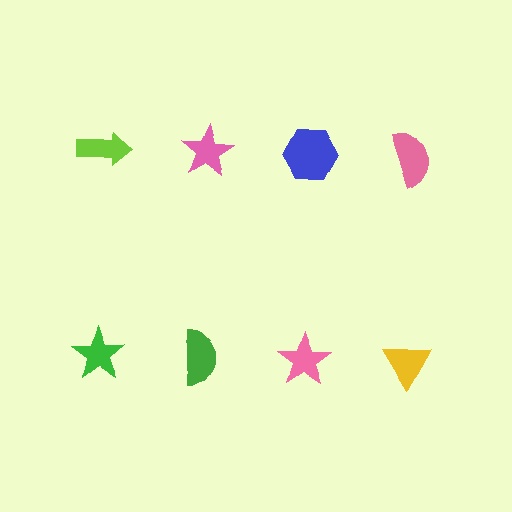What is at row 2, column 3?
A pink star.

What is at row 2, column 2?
A green semicircle.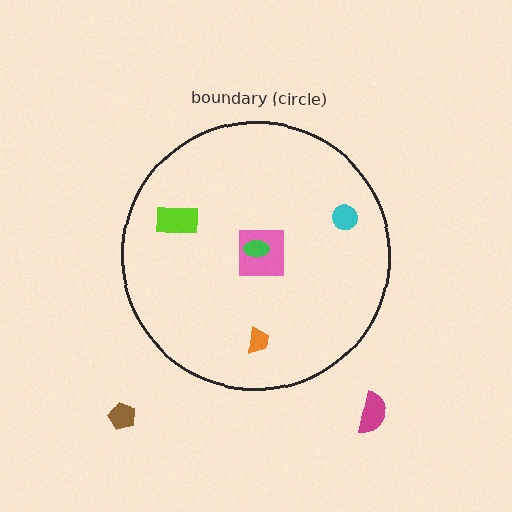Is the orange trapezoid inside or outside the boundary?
Inside.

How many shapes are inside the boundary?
5 inside, 2 outside.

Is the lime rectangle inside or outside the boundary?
Inside.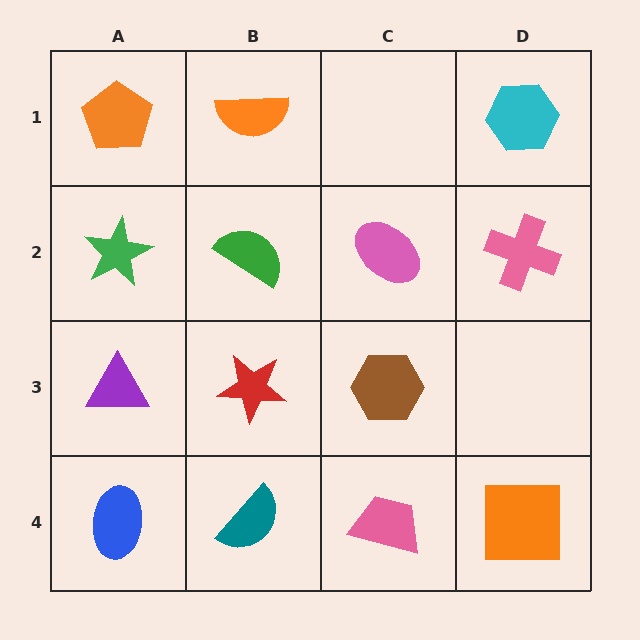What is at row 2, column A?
A green star.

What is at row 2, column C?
A pink ellipse.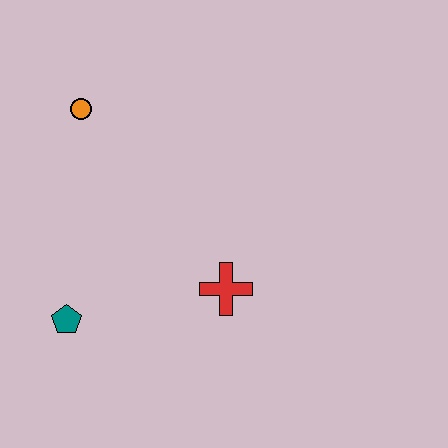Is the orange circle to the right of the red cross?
No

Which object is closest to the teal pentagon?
The red cross is closest to the teal pentagon.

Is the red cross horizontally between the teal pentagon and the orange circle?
No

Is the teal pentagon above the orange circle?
No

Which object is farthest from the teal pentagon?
The orange circle is farthest from the teal pentagon.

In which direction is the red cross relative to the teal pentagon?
The red cross is to the right of the teal pentagon.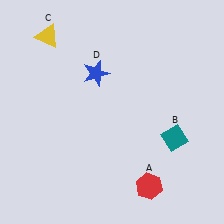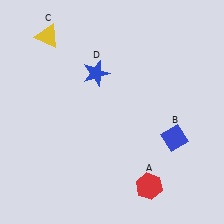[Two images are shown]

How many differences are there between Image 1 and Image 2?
There is 1 difference between the two images.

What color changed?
The diamond (B) changed from teal in Image 1 to blue in Image 2.